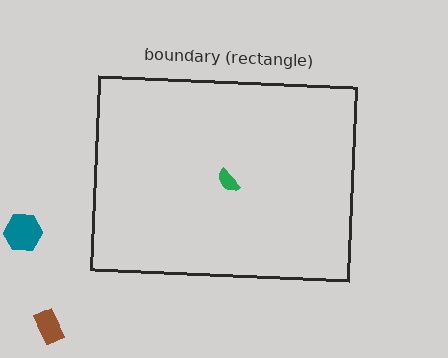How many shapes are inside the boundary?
1 inside, 2 outside.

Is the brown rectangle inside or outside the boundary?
Outside.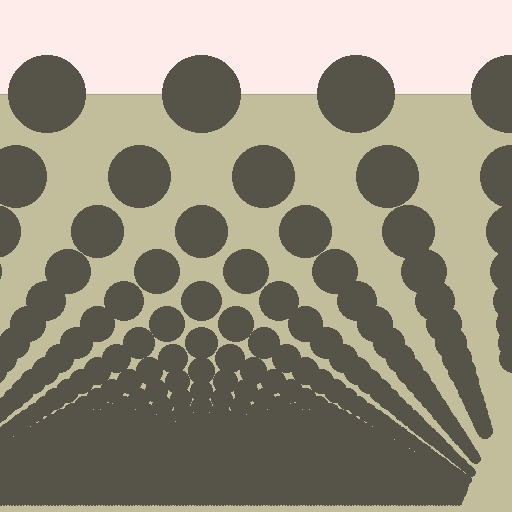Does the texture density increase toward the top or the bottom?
Density increases toward the bottom.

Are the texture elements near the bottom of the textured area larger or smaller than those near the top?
Smaller. The gradient is inverted — elements near the bottom are smaller and denser.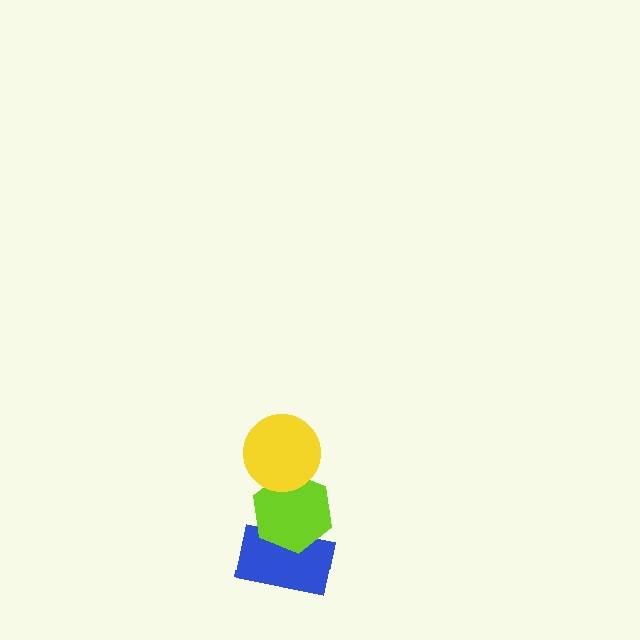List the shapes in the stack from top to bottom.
From top to bottom: the yellow circle, the lime hexagon, the blue rectangle.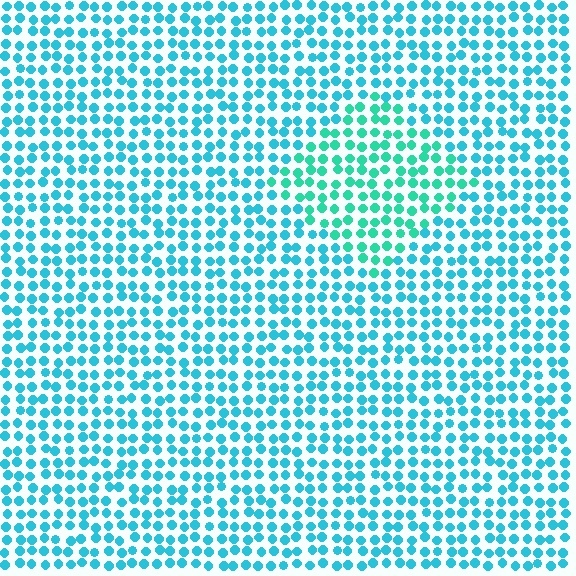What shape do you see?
I see a diamond.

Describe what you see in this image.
The image is filled with small cyan elements in a uniform arrangement. A diamond-shaped region is visible where the elements are tinted to a slightly different hue, forming a subtle color boundary.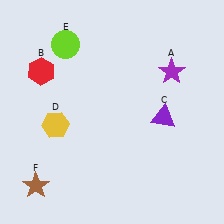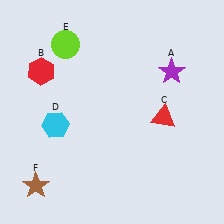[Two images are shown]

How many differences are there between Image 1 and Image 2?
There are 2 differences between the two images.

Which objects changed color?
C changed from purple to red. D changed from yellow to cyan.